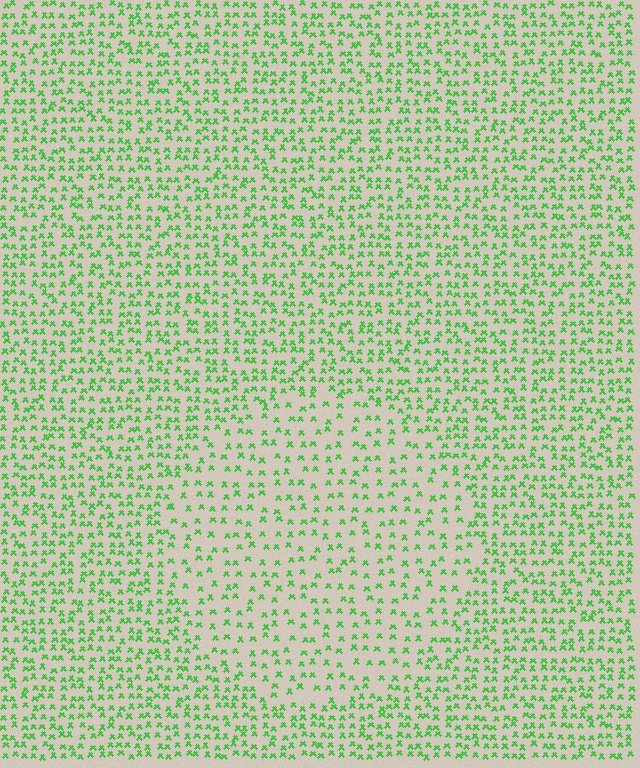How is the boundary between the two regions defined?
The boundary is defined by a change in element density (approximately 1.8x ratio). All elements are the same color, size, and shape.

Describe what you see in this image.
The image contains small green elements arranged at two different densities. A circle-shaped region is visible where the elements are less densely packed than the surrounding area.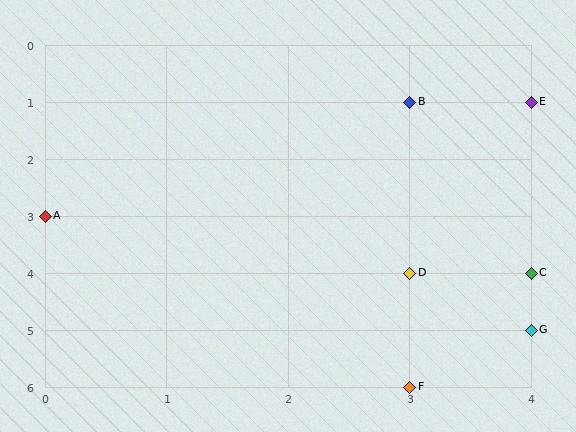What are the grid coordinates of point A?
Point A is at grid coordinates (0, 3).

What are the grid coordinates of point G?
Point G is at grid coordinates (4, 5).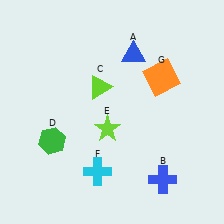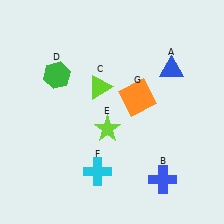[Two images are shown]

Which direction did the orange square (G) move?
The orange square (G) moved left.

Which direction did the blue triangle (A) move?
The blue triangle (A) moved right.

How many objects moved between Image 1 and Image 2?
3 objects moved between the two images.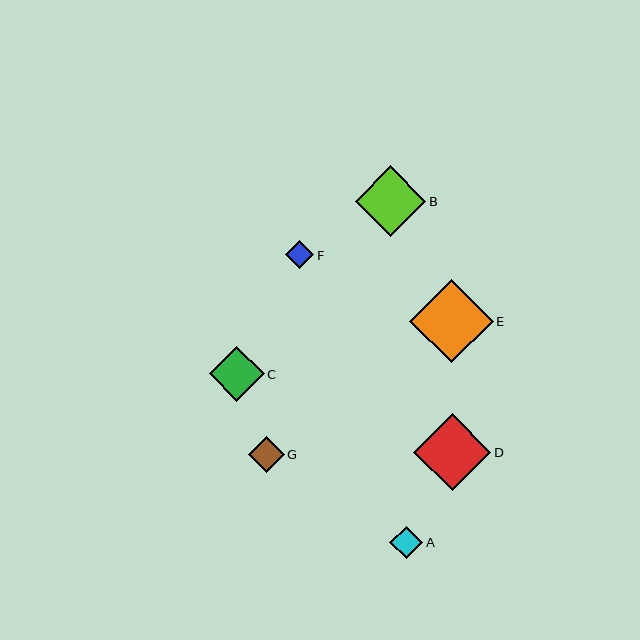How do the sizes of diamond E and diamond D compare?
Diamond E and diamond D are approximately the same size.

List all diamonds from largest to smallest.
From largest to smallest: E, D, B, C, G, A, F.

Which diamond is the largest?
Diamond E is the largest with a size of approximately 83 pixels.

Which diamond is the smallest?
Diamond F is the smallest with a size of approximately 28 pixels.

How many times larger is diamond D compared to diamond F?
Diamond D is approximately 2.7 times the size of diamond F.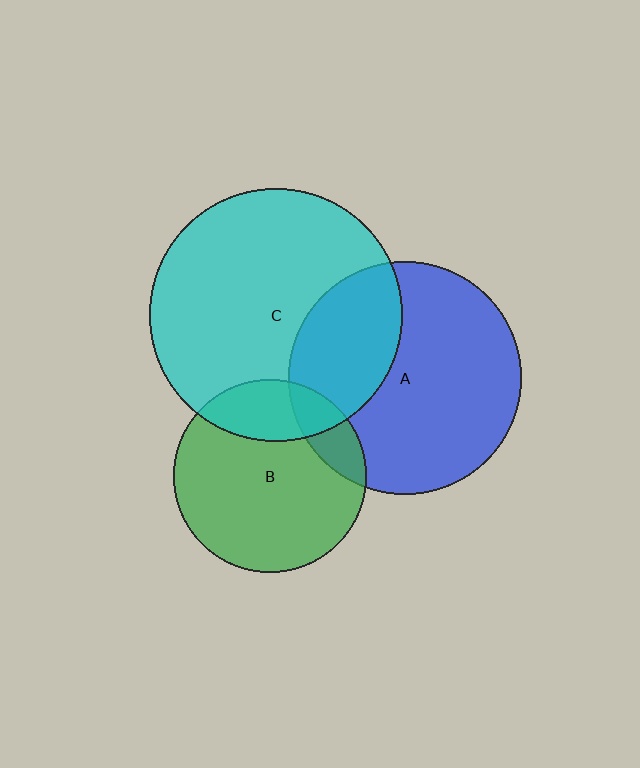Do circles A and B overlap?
Yes.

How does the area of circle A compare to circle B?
Approximately 1.5 times.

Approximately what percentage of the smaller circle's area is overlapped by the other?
Approximately 15%.